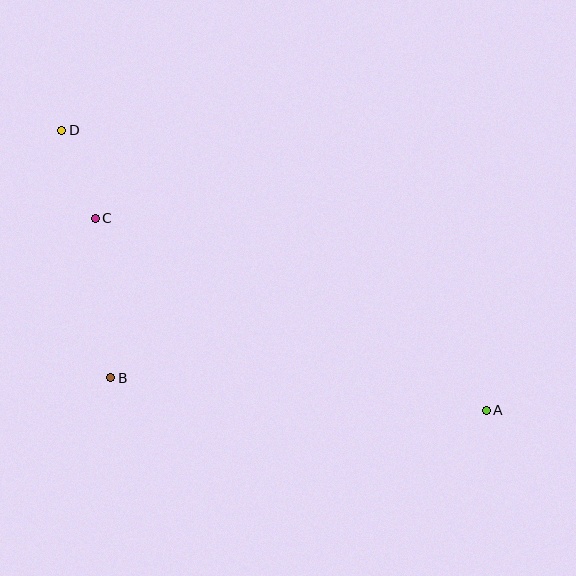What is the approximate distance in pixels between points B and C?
The distance between B and C is approximately 161 pixels.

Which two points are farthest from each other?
Points A and D are farthest from each other.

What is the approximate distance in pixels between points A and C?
The distance between A and C is approximately 436 pixels.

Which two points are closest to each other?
Points C and D are closest to each other.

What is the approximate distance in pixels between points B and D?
The distance between B and D is approximately 253 pixels.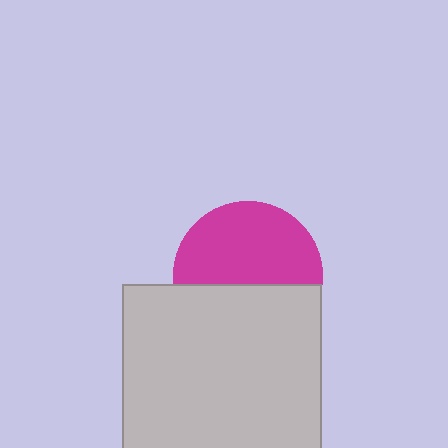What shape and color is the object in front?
The object in front is a light gray square.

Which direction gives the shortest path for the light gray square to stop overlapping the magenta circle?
Moving down gives the shortest separation.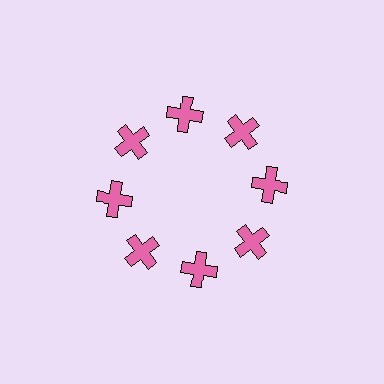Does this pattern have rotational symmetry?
Yes, this pattern has 8-fold rotational symmetry. It looks the same after rotating 45 degrees around the center.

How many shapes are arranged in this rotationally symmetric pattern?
There are 8 shapes, arranged in 8 groups of 1.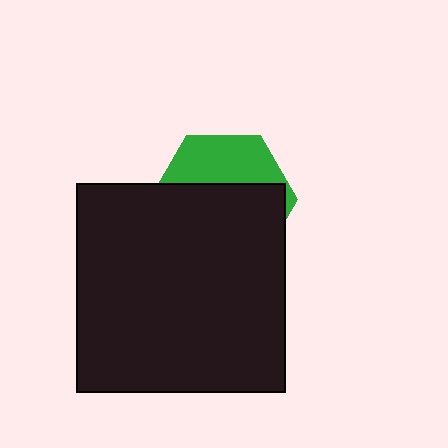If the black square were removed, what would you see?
You would see the complete green hexagon.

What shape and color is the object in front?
The object in front is a black square.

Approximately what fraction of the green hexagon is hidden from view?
Roughly 64% of the green hexagon is hidden behind the black square.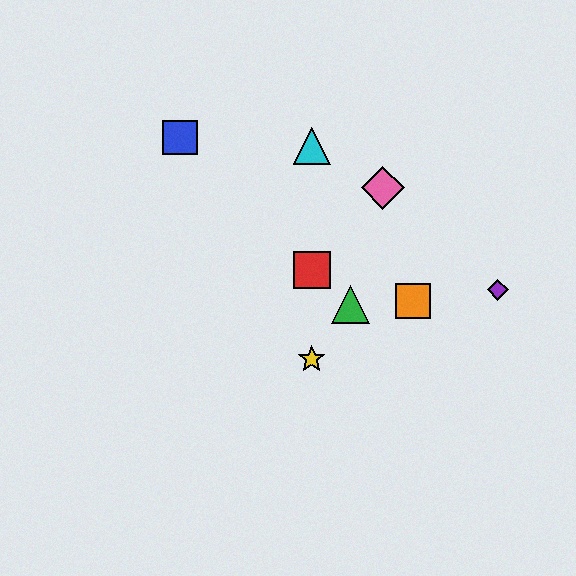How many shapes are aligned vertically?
3 shapes (the red square, the yellow star, the cyan triangle) are aligned vertically.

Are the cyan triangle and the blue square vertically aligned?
No, the cyan triangle is at x≈312 and the blue square is at x≈180.